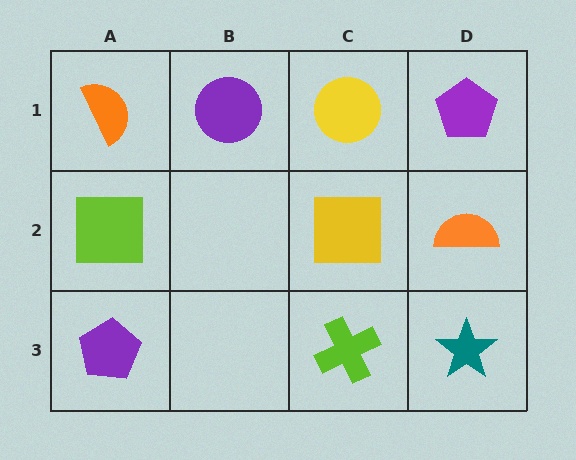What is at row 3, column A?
A purple pentagon.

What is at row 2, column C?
A yellow square.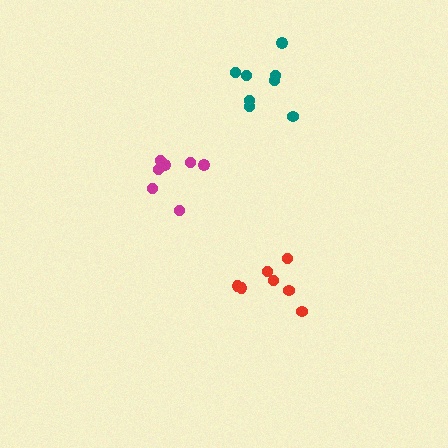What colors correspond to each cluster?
The clusters are colored: teal, red, magenta.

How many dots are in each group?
Group 1: 8 dots, Group 2: 7 dots, Group 3: 7 dots (22 total).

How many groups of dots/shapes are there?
There are 3 groups.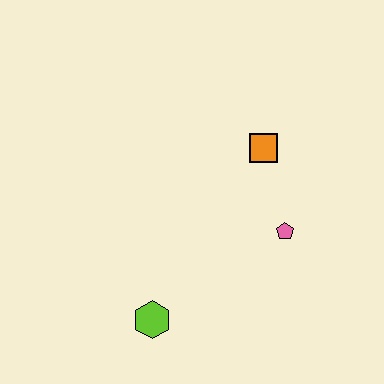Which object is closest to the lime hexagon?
The pink pentagon is closest to the lime hexagon.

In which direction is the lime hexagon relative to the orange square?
The lime hexagon is below the orange square.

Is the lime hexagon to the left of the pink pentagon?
Yes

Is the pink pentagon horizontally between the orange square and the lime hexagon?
No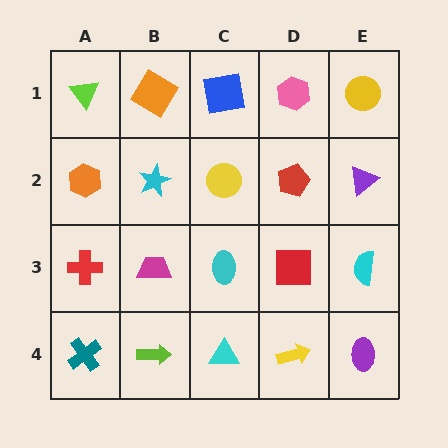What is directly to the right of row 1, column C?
A pink hexagon.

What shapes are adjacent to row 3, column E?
A purple triangle (row 2, column E), a purple ellipse (row 4, column E), a red square (row 3, column D).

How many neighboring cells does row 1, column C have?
3.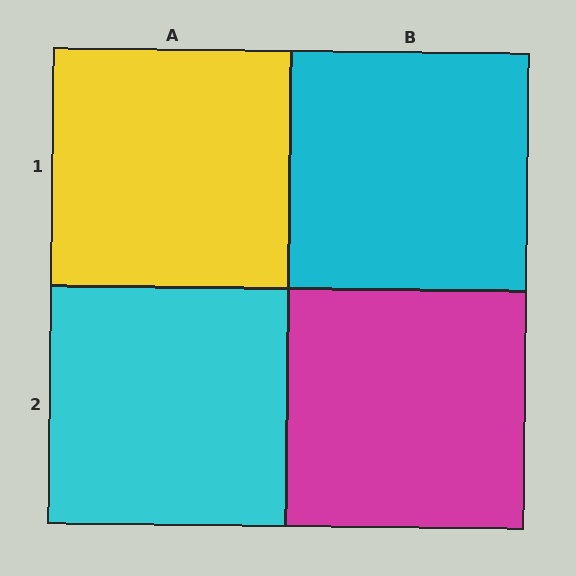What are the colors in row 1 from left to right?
Yellow, cyan.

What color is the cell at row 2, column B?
Magenta.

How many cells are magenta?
1 cell is magenta.